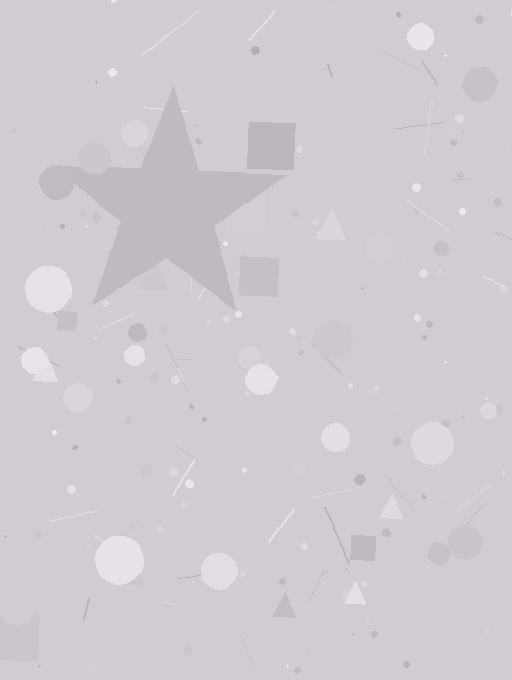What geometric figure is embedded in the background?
A star is embedded in the background.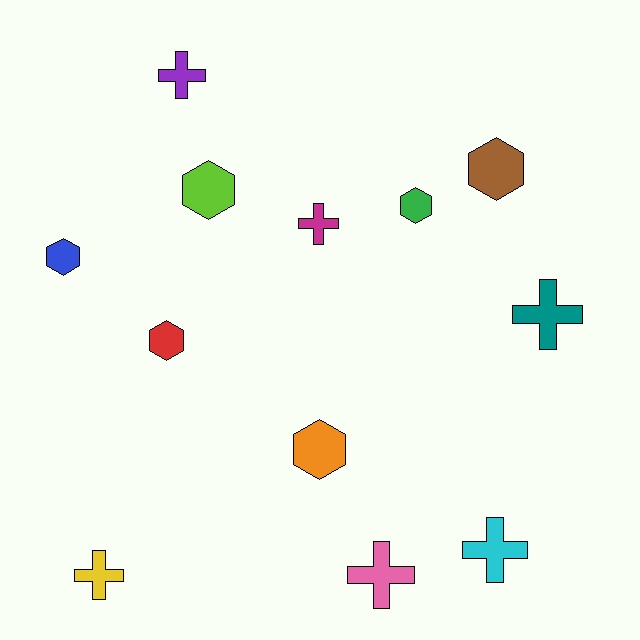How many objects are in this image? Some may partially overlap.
There are 12 objects.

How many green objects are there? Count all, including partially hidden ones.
There is 1 green object.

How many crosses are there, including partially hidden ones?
There are 6 crosses.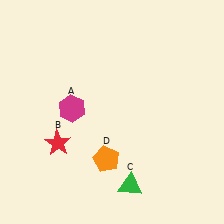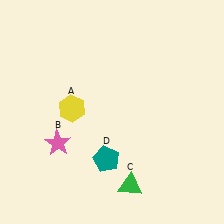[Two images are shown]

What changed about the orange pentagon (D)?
In Image 1, D is orange. In Image 2, it changed to teal.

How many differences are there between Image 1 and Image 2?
There are 3 differences between the two images.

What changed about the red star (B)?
In Image 1, B is red. In Image 2, it changed to pink.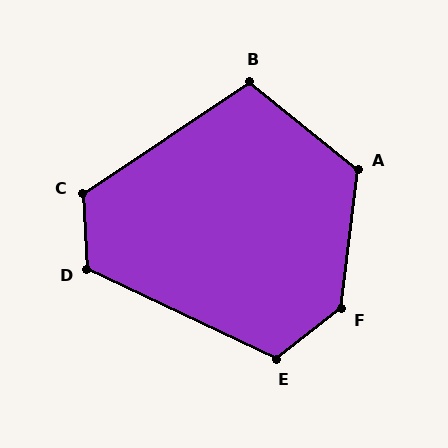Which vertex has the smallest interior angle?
B, at approximately 107 degrees.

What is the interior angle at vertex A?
Approximately 122 degrees (obtuse).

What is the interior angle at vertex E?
Approximately 117 degrees (obtuse).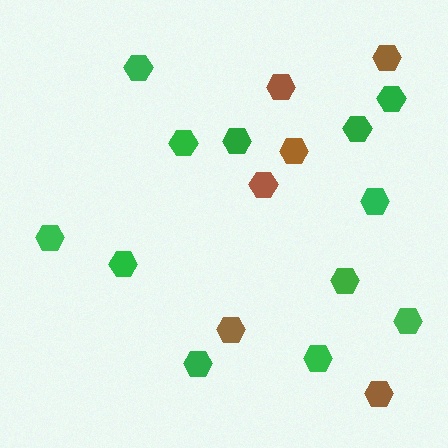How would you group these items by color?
There are 2 groups: one group of brown hexagons (6) and one group of green hexagons (12).